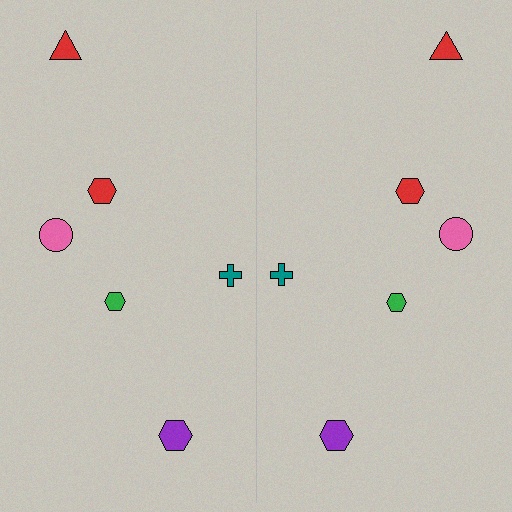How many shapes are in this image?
There are 12 shapes in this image.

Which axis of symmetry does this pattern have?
The pattern has a vertical axis of symmetry running through the center of the image.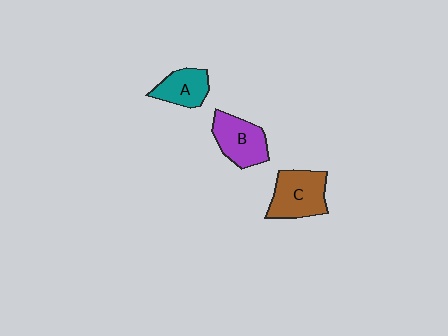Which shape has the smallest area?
Shape A (teal).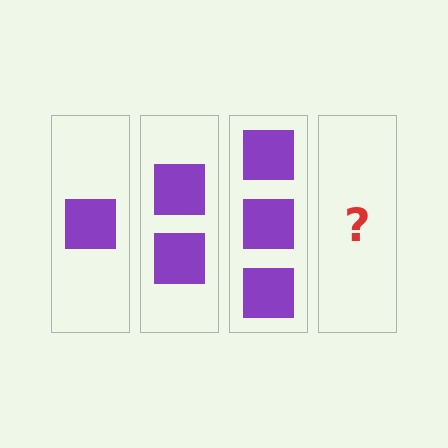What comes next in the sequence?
The next element should be 4 squares.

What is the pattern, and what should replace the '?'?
The pattern is that each step adds one more square. The '?' should be 4 squares.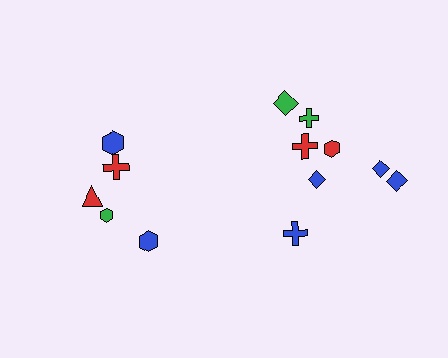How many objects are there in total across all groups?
There are 13 objects.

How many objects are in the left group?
There are 5 objects.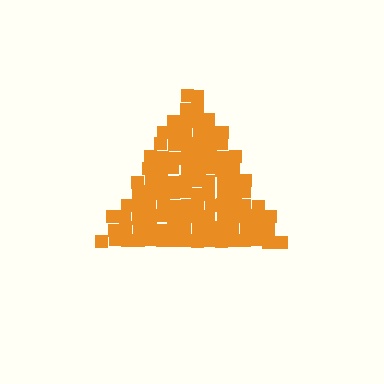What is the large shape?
The large shape is a triangle.